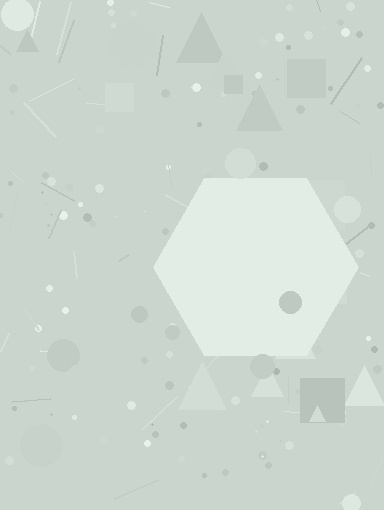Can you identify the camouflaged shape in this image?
The camouflaged shape is a hexagon.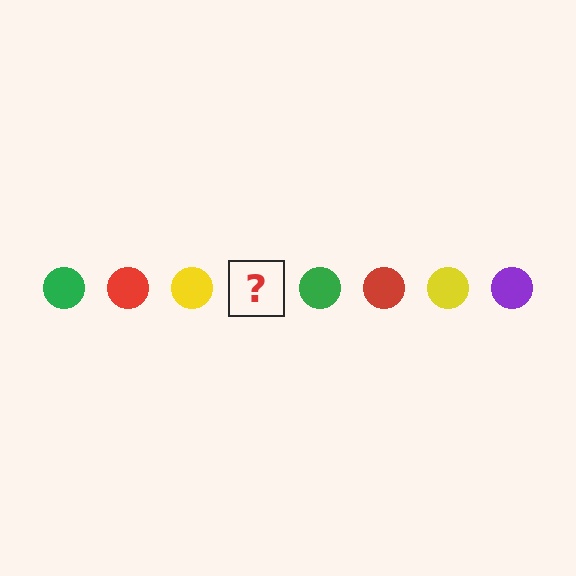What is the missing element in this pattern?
The missing element is a purple circle.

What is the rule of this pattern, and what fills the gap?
The rule is that the pattern cycles through green, red, yellow, purple circles. The gap should be filled with a purple circle.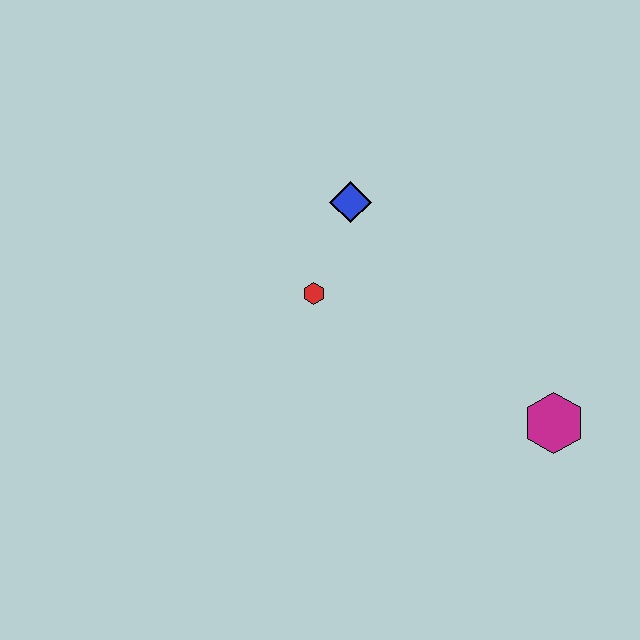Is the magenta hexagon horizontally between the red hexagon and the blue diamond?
No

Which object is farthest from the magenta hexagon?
The blue diamond is farthest from the magenta hexagon.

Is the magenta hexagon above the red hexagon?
No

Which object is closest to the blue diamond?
The red hexagon is closest to the blue diamond.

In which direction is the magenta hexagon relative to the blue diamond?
The magenta hexagon is below the blue diamond.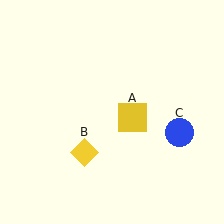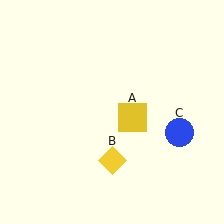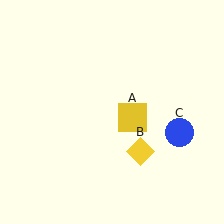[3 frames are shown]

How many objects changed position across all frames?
1 object changed position: yellow diamond (object B).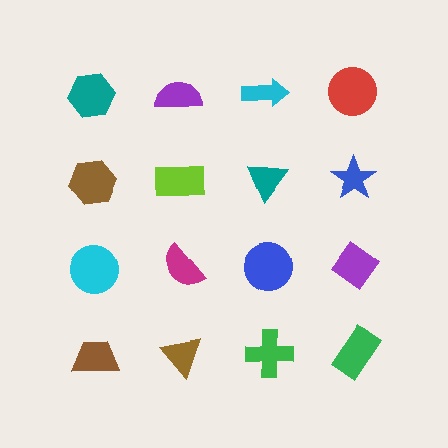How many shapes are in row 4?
4 shapes.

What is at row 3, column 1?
A cyan circle.